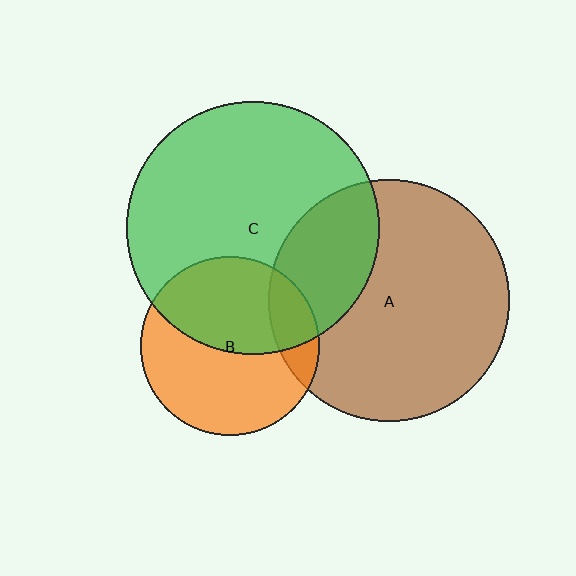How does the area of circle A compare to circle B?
Approximately 1.8 times.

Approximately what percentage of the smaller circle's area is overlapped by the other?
Approximately 45%.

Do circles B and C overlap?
Yes.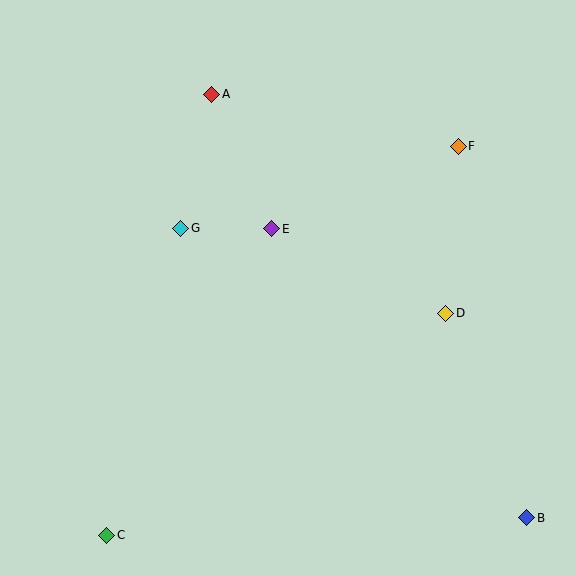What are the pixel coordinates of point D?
Point D is at (446, 313).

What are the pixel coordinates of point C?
Point C is at (107, 535).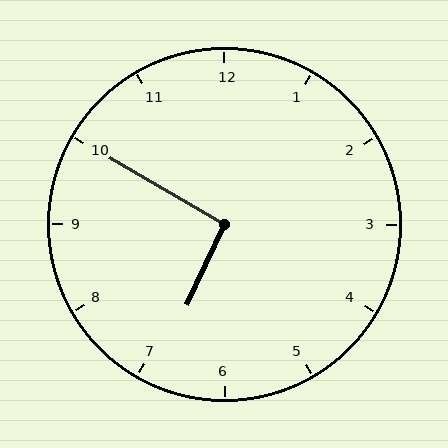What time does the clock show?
6:50.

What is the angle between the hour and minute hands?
Approximately 95 degrees.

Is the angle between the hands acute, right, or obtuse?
It is right.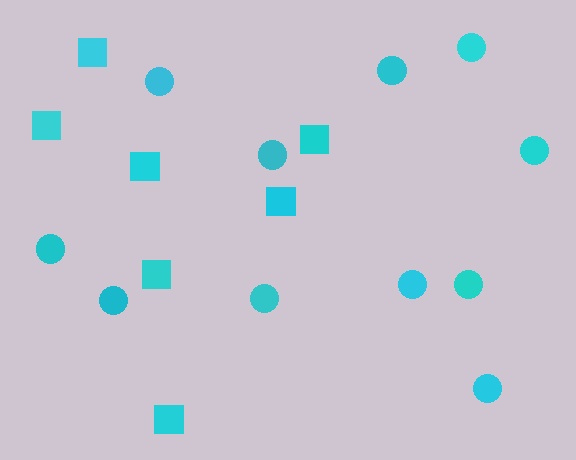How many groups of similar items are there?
There are 2 groups: one group of circles (11) and one group of squares (7).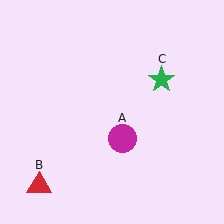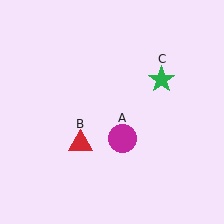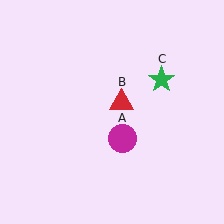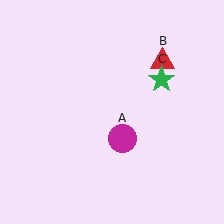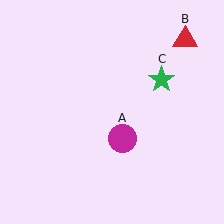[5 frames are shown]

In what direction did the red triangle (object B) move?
The red triangle (object B) moved up and to the right.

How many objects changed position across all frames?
1 object changed position: red triangle (object B).